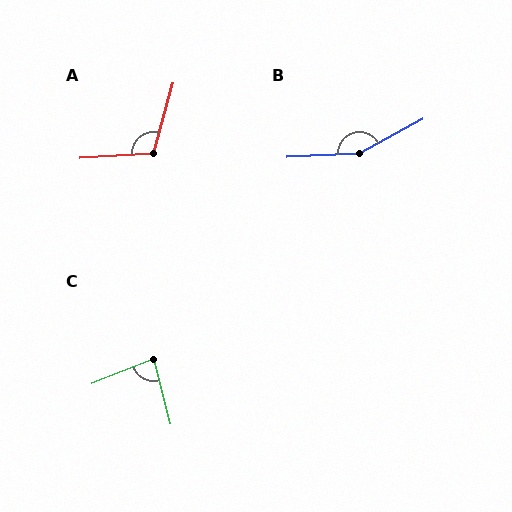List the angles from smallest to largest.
C (82°), A (109°), B (154°).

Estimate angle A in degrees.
Approximately 109 degrees.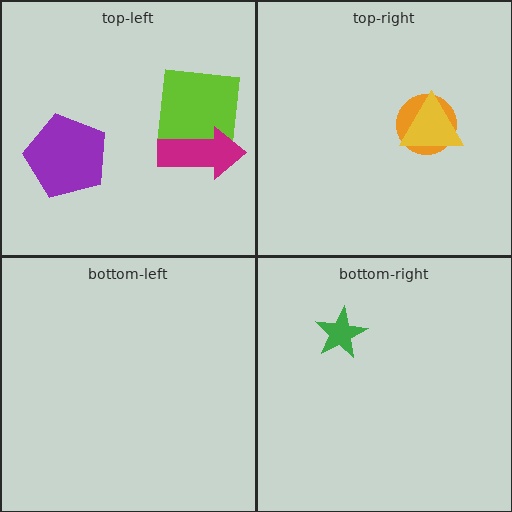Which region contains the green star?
The bottom-right region.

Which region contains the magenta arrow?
The top-left region.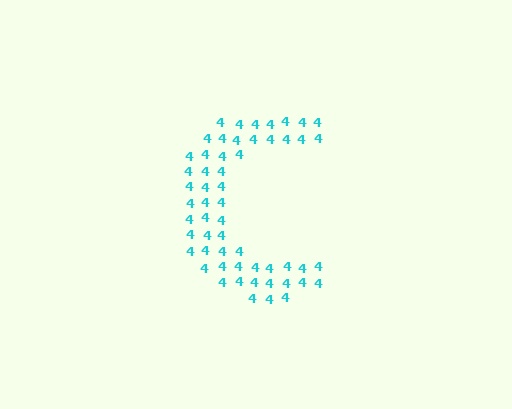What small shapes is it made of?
It is made of small digit 4's.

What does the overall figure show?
The overall figure shows the letter C.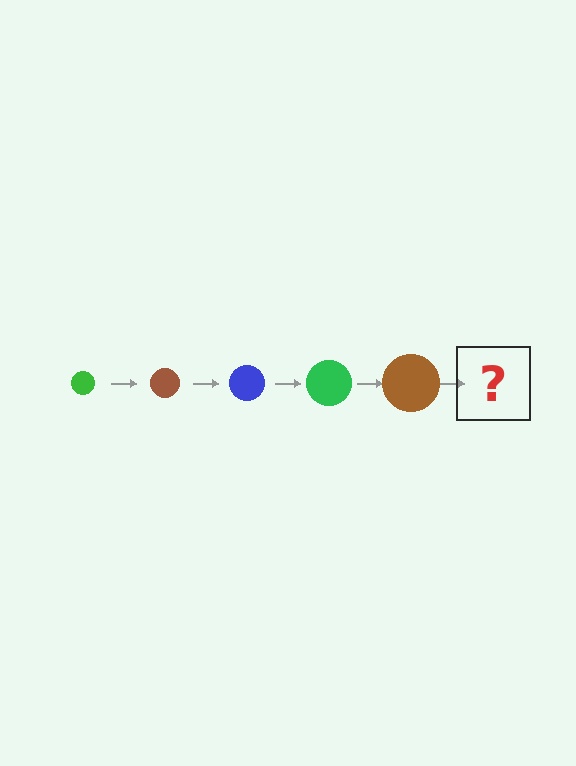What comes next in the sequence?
The next element should be a blue circle, larger than the previous one.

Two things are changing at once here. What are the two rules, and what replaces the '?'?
The two rules are that the circle grows larger each step and the color cycles through green, brown, and blue. The '?' should be a blue circle, larger than the previous one.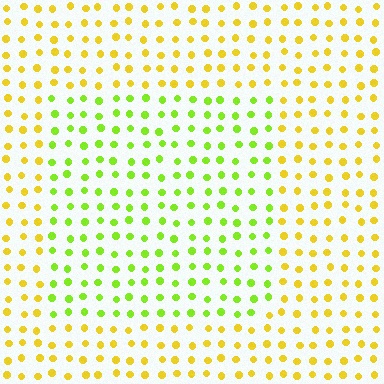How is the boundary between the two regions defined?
The boundary is defined purely by a slight shift in hue (about 40 degrees). Spacing, size, and orientation are identical on both sides.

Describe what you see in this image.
The image is filled with small yellow elements in a uniform arrangement. A rectangle-shaped region is visible where the elements are tinted to a slightly different hue, forming a subtle color boundary.